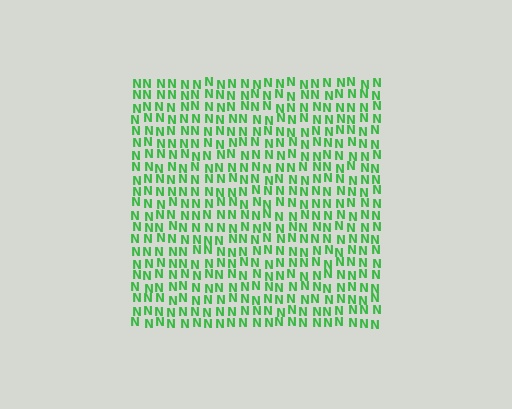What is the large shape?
The large shape is a square.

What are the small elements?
The small elements are letter N's.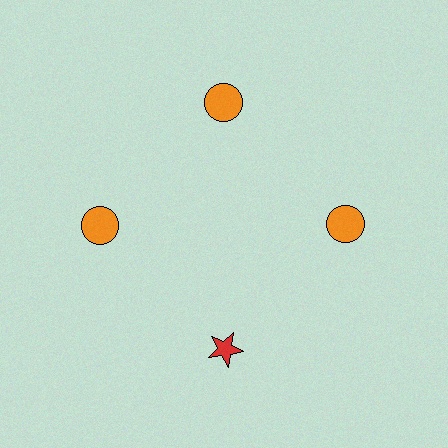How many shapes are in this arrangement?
There are 4 shapes arranged in a ring pattern.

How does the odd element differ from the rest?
It differs in both color (red instead of orange) and shape (star instead of circle).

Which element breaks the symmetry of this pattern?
The red star at roughly the 6 o'clock position breaks the symmetry. All other shapes are orange circles.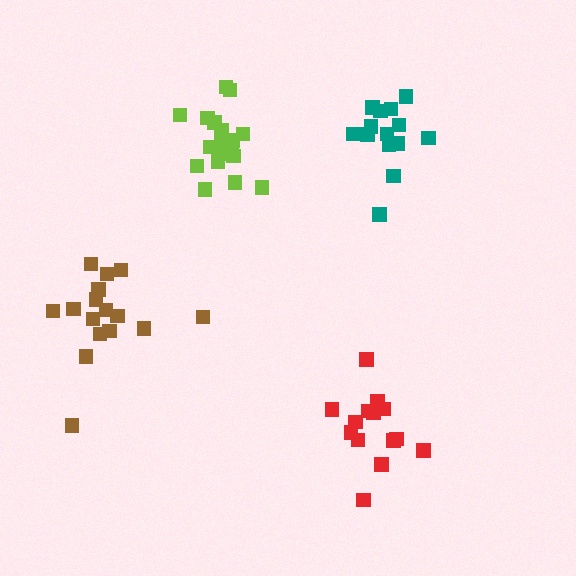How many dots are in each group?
Group 1: 14 dots, Group 2: 19 dots, Group 3: 14 dots, Group 4: 16 dots (63 total).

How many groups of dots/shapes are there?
There are 4 groups.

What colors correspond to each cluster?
The clusters are colored: red, lime, teal, brown.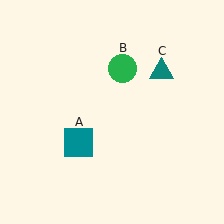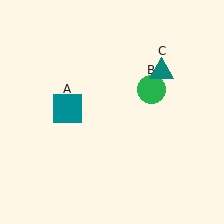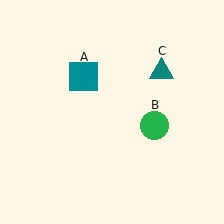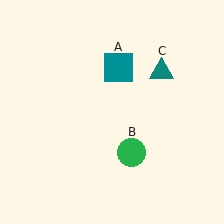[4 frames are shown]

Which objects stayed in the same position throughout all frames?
Teal triangle (object C) remained stationary.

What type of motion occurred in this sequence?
The teal square (object A), green circle (object B) rotated clockwise around the center of the scene.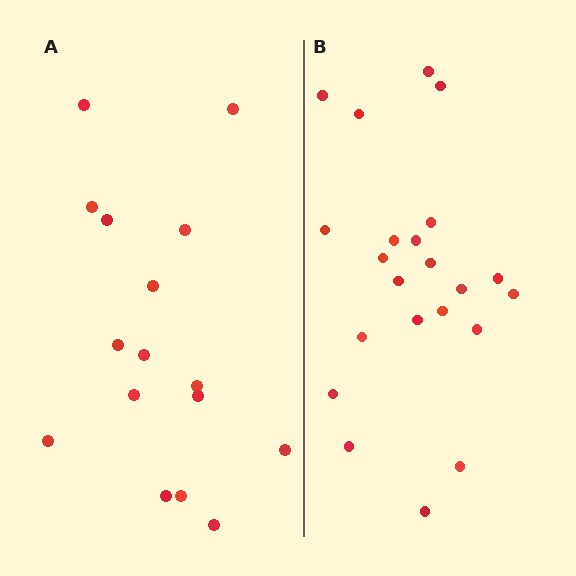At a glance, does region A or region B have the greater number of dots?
Region B (the right region) has more dots.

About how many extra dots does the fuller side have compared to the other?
Region B has about 6 more dots than region A.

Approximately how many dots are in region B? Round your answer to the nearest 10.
About 20 dots. (The exact count is 22, which rounds to 20.)